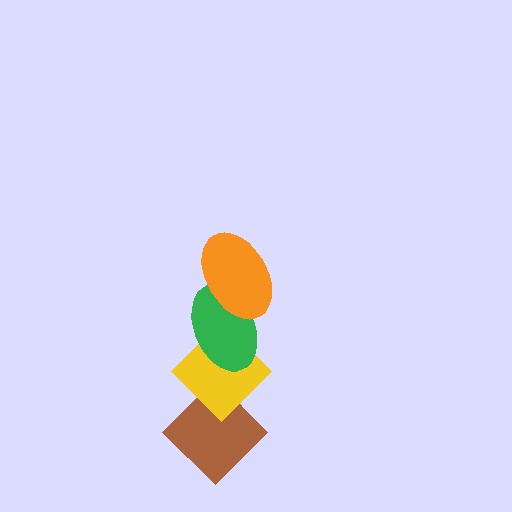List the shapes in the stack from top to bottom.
From top to bottom: the orange ellipse, the green ellipse, the yellow diamond, the brown diamond.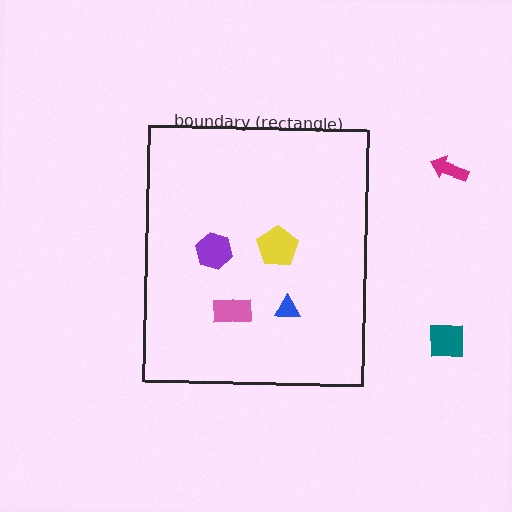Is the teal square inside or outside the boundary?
Outside.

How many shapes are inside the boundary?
4 inside, 2 outside.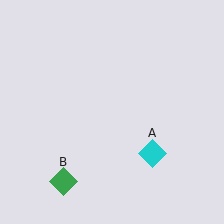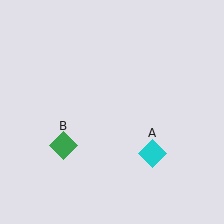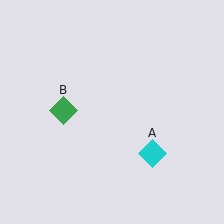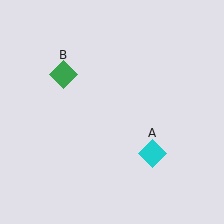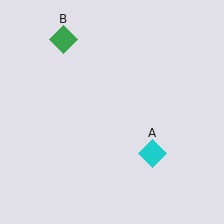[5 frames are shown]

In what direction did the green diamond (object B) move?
The green diamond (object B) moved up.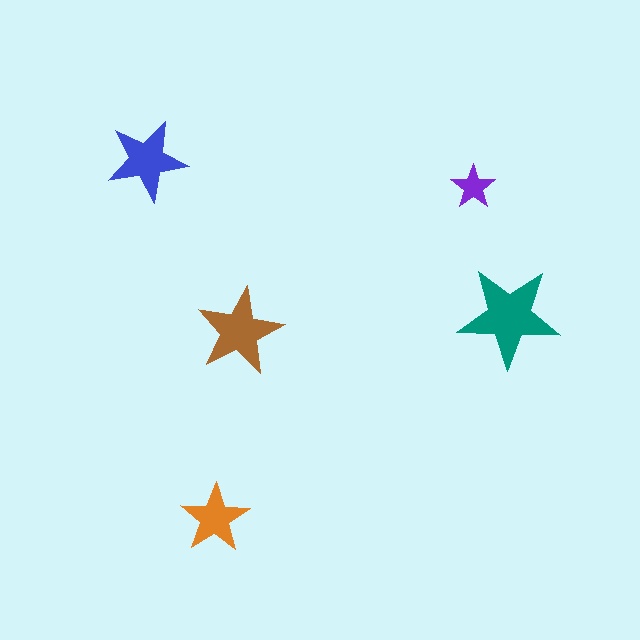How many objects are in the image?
There are 5 objects in the image.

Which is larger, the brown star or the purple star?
The brown one.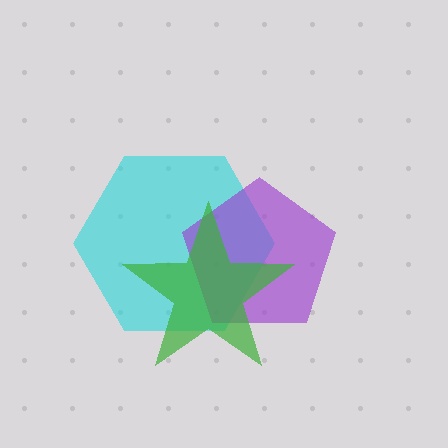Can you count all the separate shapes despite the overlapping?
Yes, there are 3 separate shapes.